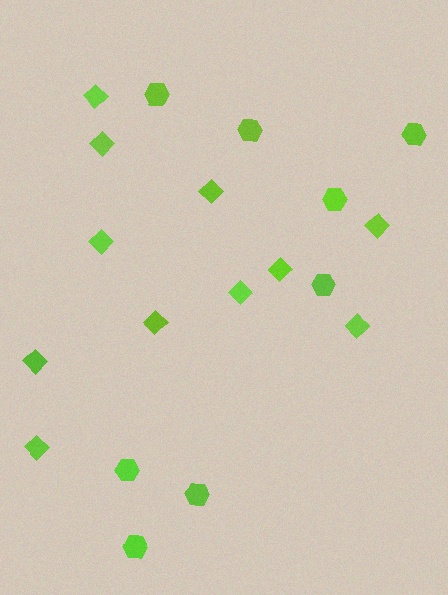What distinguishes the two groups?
There are 2 groups: one group of hexagons (8) and one group of diamonds (11).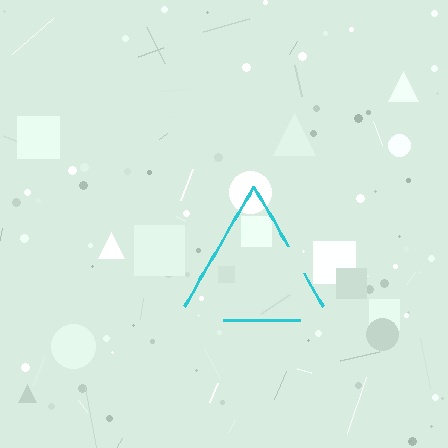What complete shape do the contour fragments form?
The contour fragments form a triangle.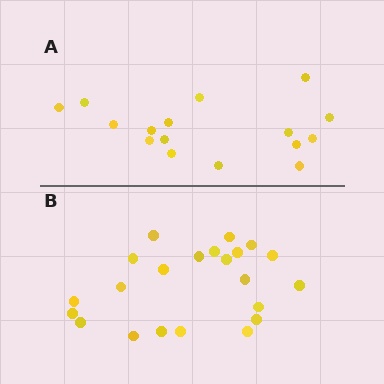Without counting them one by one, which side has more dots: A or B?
Region B (the bottom region) has more dots.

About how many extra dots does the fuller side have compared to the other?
Region B has about 6 more dots than region A.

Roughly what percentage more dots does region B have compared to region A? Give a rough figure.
About 40% more.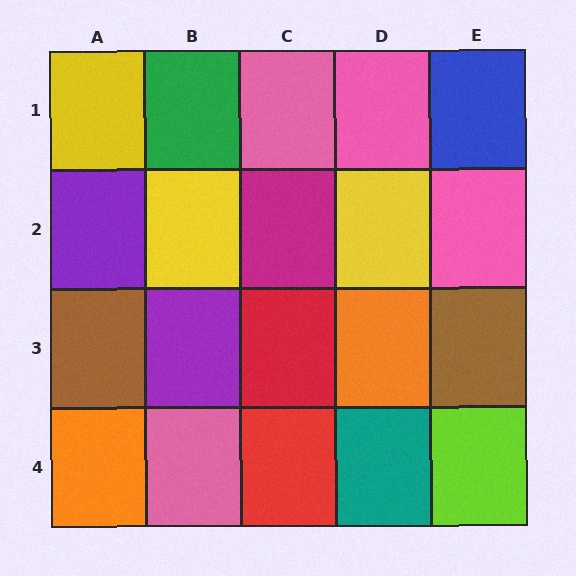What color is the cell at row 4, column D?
Teal.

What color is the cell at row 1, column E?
Blue.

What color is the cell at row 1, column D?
Pink.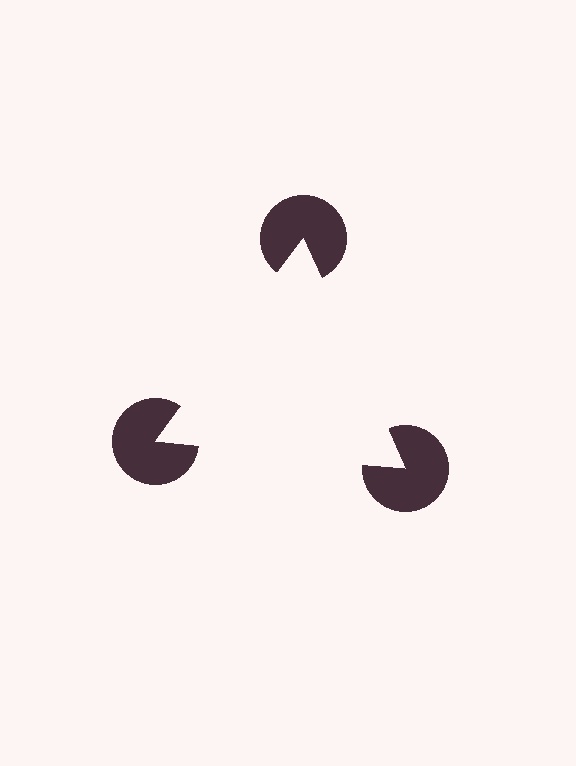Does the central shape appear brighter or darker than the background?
It typically appears slightly brighter than the background, even though no actual brightness change is drawn.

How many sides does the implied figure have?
3 sides.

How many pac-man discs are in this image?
There are 3 — one at each vertex of the illusory triangle.